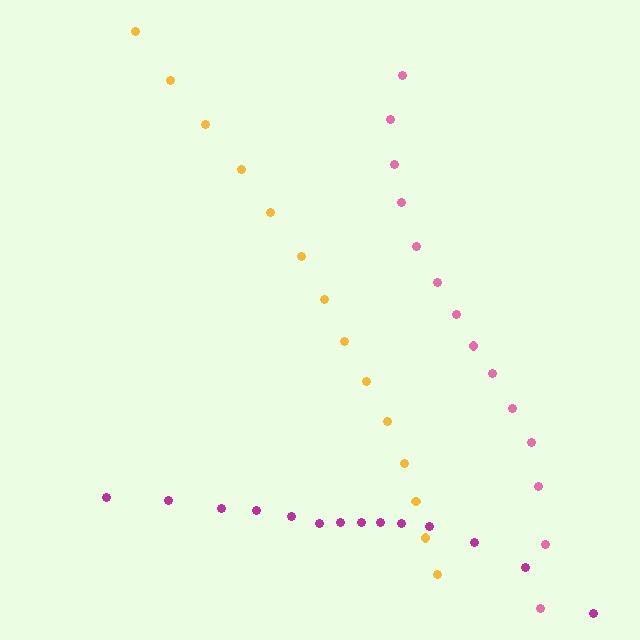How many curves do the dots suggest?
There are 3 distinct paths.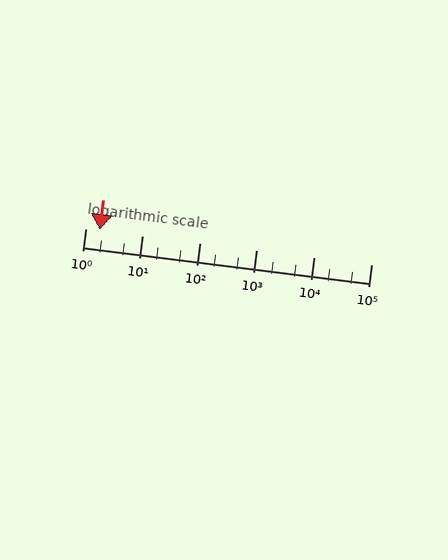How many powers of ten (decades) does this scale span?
The scale spans 5 decades, from 1 to 100000.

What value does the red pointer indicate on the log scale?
The pointer indicates approximately 1.8.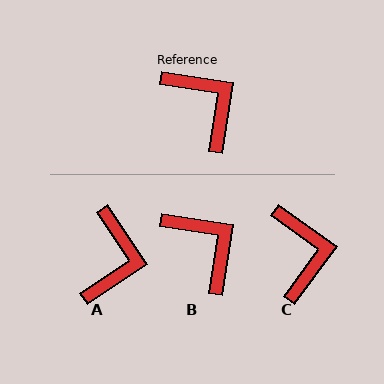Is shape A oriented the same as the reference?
No, it is off by about 48 degrees.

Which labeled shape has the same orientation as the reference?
B.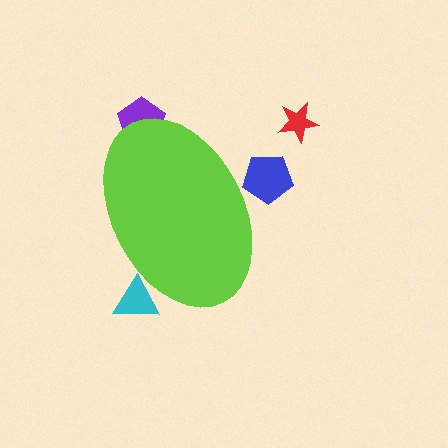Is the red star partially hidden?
No, the red star is fully visible.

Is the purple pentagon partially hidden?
Yes, the purple pentagon is partially hidden behind the lime ellipse.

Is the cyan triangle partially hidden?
Yes, the cyan triangle is partially hidden behind the lime ellipse.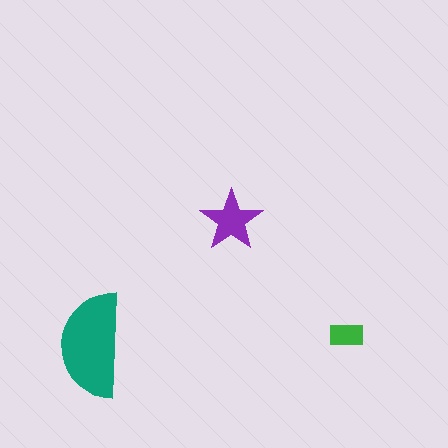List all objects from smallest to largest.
The green rectangle, the purple star, the teal semicircle.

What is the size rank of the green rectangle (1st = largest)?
3rd.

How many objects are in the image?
There are 3 objects in the image.